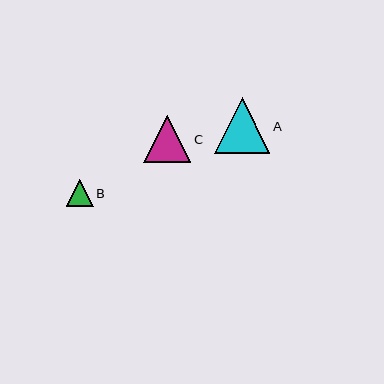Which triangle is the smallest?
Triangle B is the smallest with a size of approximately 27 pixels.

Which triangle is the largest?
Triangle A is the largest with a size of approximately 56 pixels.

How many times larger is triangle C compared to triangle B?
Triangle C is approximately 1.7 times the size of triangle B.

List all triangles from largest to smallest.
From largest to smallest: A, C, B.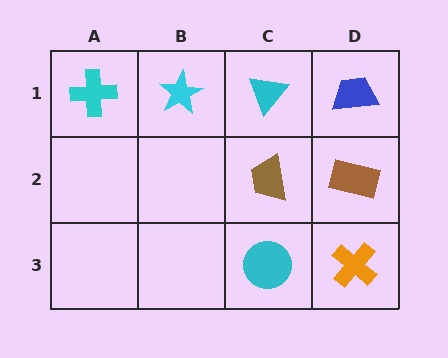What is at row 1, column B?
A cyan star.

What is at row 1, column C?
A cyan triangle.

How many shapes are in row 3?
2 shapes.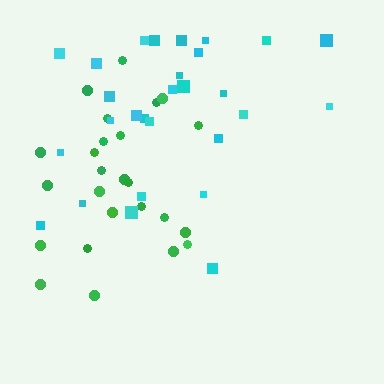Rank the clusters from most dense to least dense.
green, cyan.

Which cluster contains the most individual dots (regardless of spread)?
Cyan (28).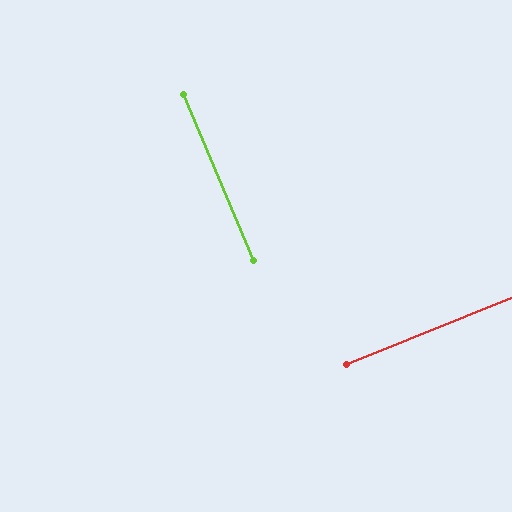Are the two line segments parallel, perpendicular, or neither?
Perpendicular — they meet at approximately 89°.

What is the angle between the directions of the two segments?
Approximately 89 degrees.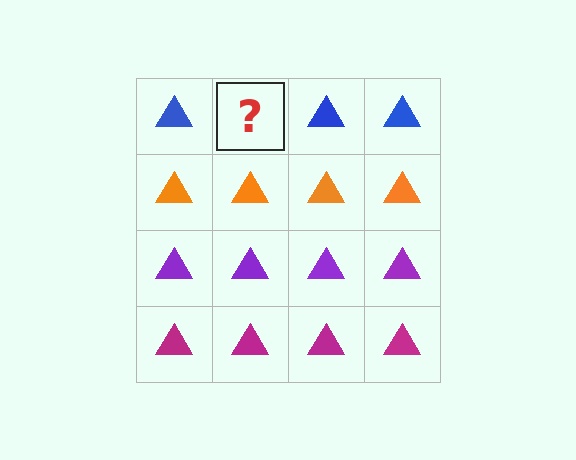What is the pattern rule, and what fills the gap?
The rule is that each row has a consistent color. The gap should be filled with a blue triangle.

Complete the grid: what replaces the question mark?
The question mark should be replaced with a blue triangle.